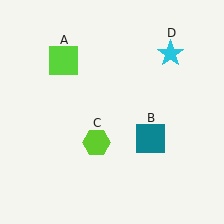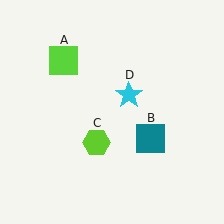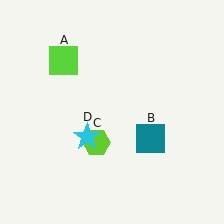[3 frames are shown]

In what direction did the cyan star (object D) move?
The cyan star (object D) moved down and to the left.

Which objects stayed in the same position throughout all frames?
Lime square (object A) and teal square (object B) and lime hexagon (object C) remained stationary.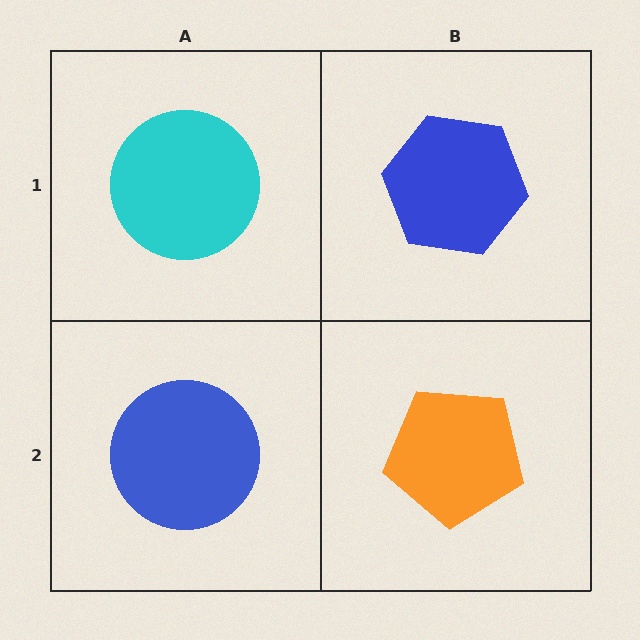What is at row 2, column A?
A blue circle.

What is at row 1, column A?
A cyan circle.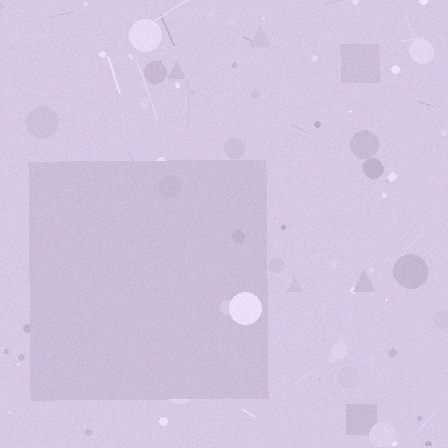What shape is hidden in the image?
A square is hidden in the image.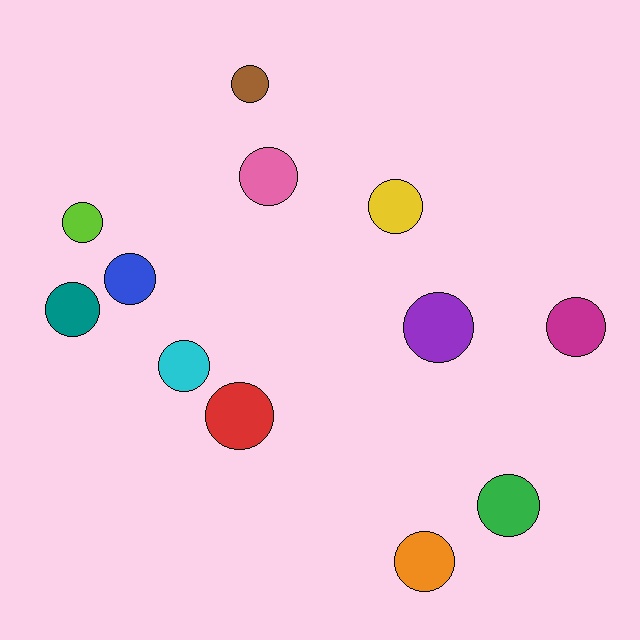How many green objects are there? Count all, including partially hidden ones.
There is 1 green object.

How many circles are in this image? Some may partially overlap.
There are 12 circles.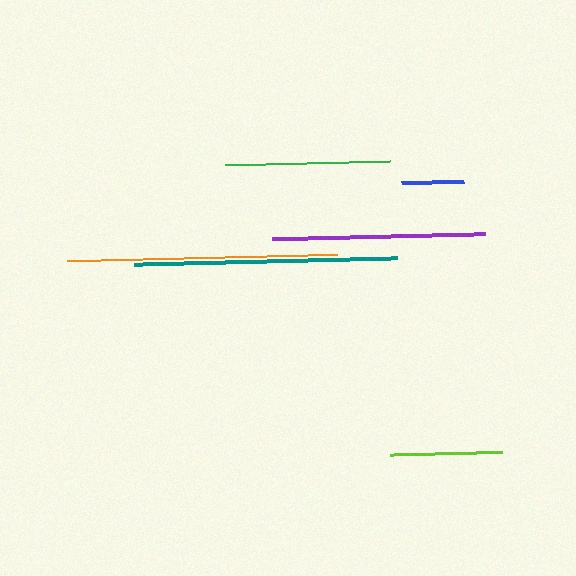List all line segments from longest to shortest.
From longest to shortest: orange, teal, purple, green, lime, blue.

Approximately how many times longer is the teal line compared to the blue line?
The teal line is approximately 4.3 times the length of the blue line.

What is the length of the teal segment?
The teal segment is approximately 263 pixels long.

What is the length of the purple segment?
The purple segment is approximately 213 pixels long.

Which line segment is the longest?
The orange line is the longest at approximately 271 pixels.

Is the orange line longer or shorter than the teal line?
The orange line is longer than the teal line.